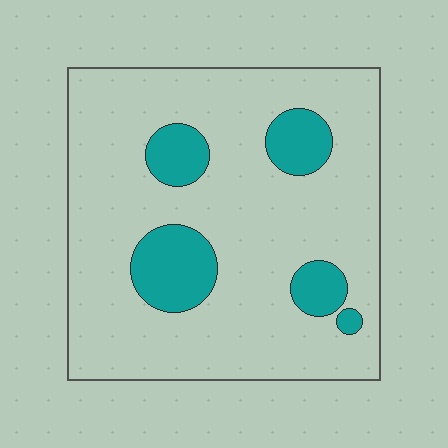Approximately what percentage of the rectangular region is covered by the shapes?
Approximately 15%.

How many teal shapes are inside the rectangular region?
5.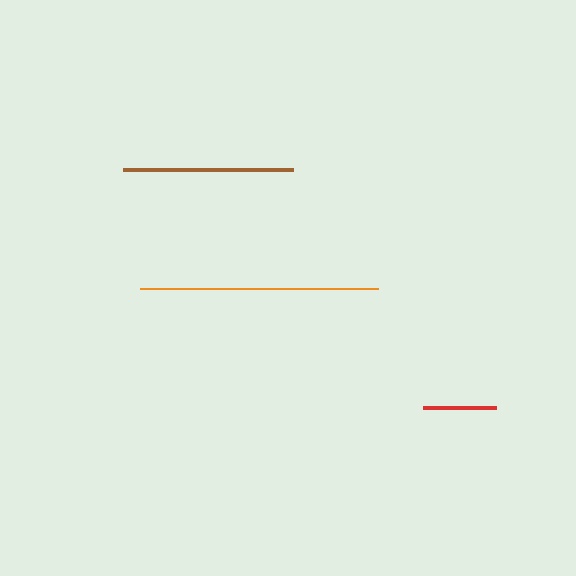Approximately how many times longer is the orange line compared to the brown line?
The orange line is approximately 1.4 times the length of the brown line.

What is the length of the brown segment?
The brown segment is approximately 170 pixels long.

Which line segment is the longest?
The orange line is the longest at approximately 238 pixels.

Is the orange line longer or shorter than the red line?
The orange line is longer than the red line.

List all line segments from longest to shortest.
From longest to shortest: orange, brown, red.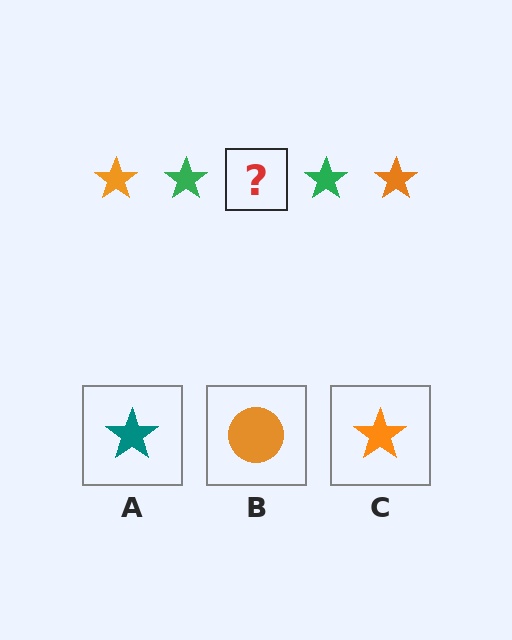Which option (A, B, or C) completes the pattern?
C.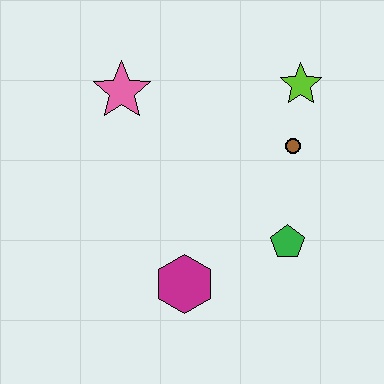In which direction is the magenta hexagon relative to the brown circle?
The magenta hexagon is below the brown circle.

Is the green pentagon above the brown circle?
No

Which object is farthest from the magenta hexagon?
The lime star is farthest from the magenta hexagon.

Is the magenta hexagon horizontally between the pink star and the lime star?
Yes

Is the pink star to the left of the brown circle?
Yes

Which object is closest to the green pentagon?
The brown circle is closest to the green pentagon.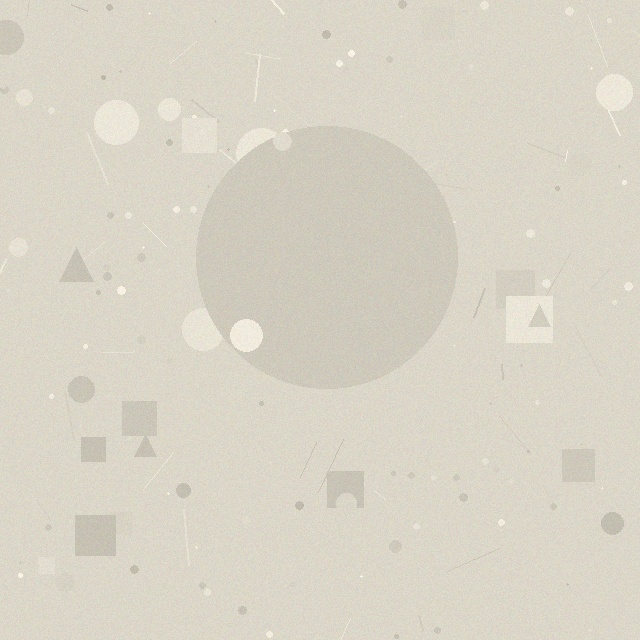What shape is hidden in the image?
A circle is hidden in the image.